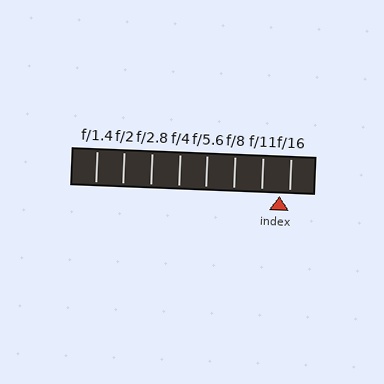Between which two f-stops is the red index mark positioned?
The index mark is between f/11 and f/16.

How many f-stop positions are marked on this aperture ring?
There are 8 f-stop positions marked.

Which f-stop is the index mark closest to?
The index mark is closest to f/16.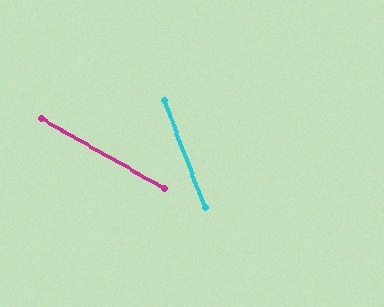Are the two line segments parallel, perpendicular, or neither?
Neither parallel nor perpendicular — they differ by about 40°.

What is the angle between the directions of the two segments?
Approximately 40 degrees.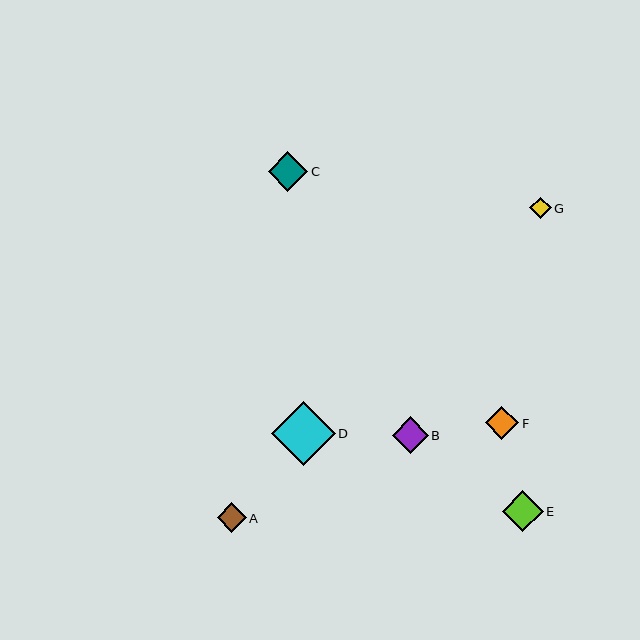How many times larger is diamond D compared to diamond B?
Diamond D is approximately 1.8 times the size of diamond B.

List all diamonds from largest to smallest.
From largest to smallest: D, E, C, B, F, A, G.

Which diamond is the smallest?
Diamond G is the smallest with a size of approximately 22 pixels.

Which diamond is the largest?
Diamond D is the largest with a size of approximately 64 pixels.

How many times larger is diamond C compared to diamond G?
Diamond C is approximately 1.8 times the size of diamond G.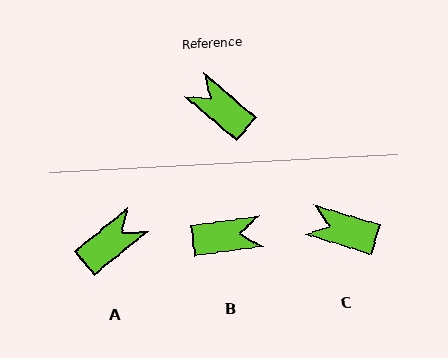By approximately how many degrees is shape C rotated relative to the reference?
Approximately 24 degrees counter-clockwise.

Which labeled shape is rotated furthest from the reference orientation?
B, about 131 degrees away.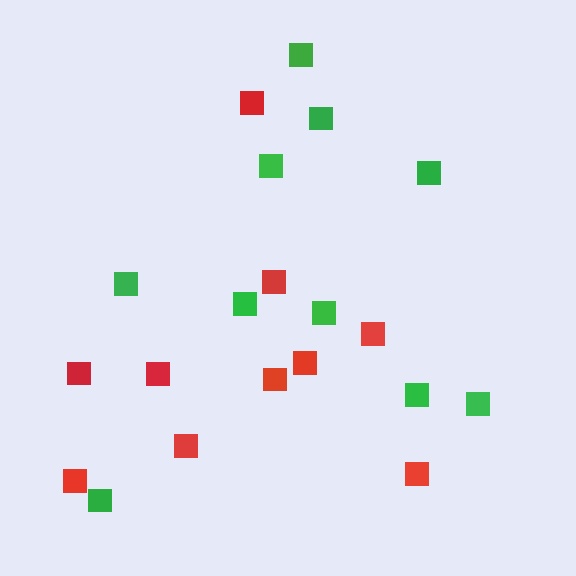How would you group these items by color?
There are 2 groups: one group of green squares (10) and one group of red squares (10).